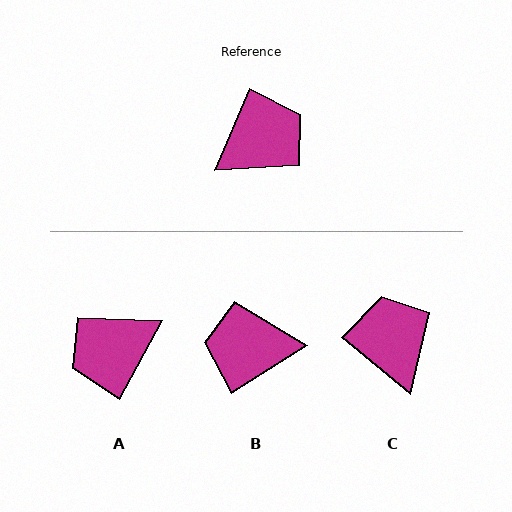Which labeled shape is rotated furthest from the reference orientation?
A, about 174 degrees away.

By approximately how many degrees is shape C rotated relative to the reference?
Approximately 73 degrees counter-clockwise.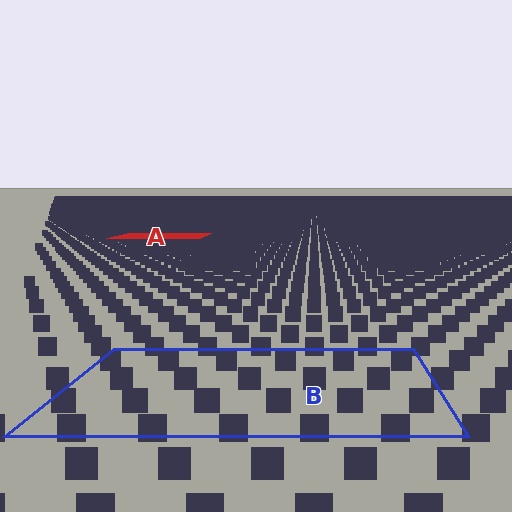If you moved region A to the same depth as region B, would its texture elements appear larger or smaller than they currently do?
They would appear larger. At a closer depth, the same texture elements are projected at a bigger on-screen size.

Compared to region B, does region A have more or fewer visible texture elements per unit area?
Region A has more texture elements per unit area — they are packed more densely because it is farther away.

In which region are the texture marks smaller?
The texture marks are smaller in region A, because it is farther away.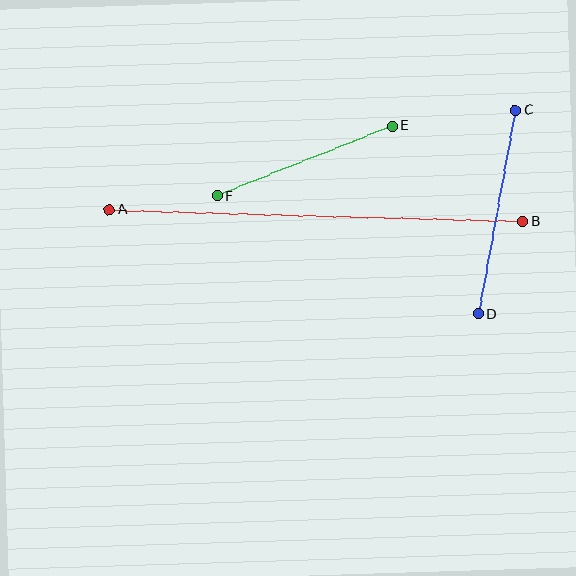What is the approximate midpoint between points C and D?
The midpoint is at approximately (497, 212) pixels.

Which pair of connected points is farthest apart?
Points A and B are farthest apart.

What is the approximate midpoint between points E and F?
The midpoint is at approximately (305, 161) pixels.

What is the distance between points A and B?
The distance is approximately 414 pixels.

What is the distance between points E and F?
The distance is approximately 189 pixels.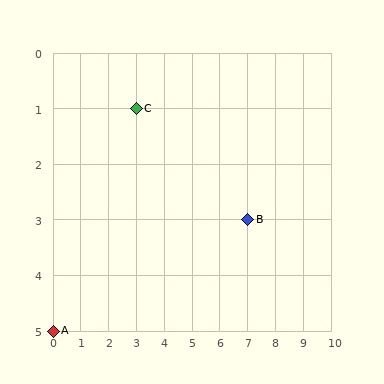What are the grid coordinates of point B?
Point B is at grid coordinates (7, 3).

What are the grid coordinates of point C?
Point C is at grid coordinates (3, 1).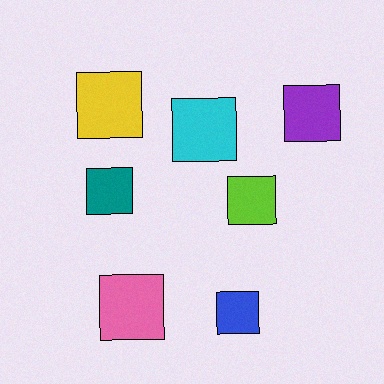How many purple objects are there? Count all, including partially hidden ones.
There is 1 purple object.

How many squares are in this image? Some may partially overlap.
There are 7 squares.